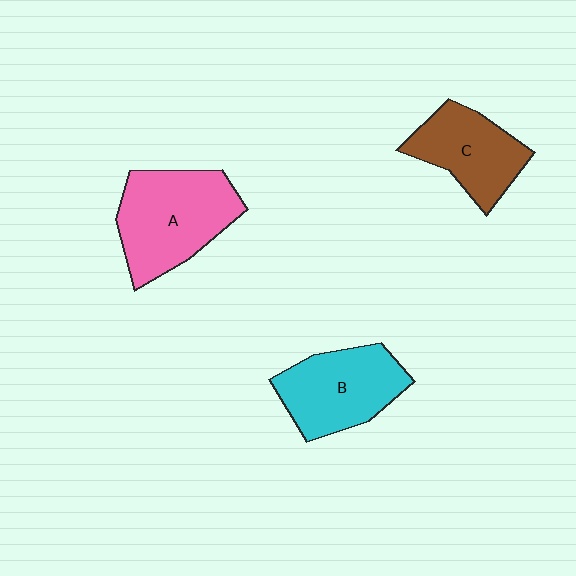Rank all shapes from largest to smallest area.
From largest to smallest: A (pink), B (cyan), C (brown).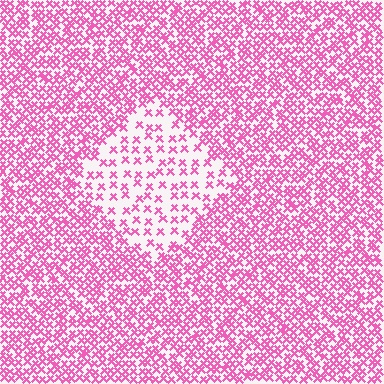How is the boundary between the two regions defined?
The boundary is defined by a change in element density (approximately 2.4x ratio). All elements are the same color, size, and shape.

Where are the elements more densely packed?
The elements are more densely packed outside the diamond boundary.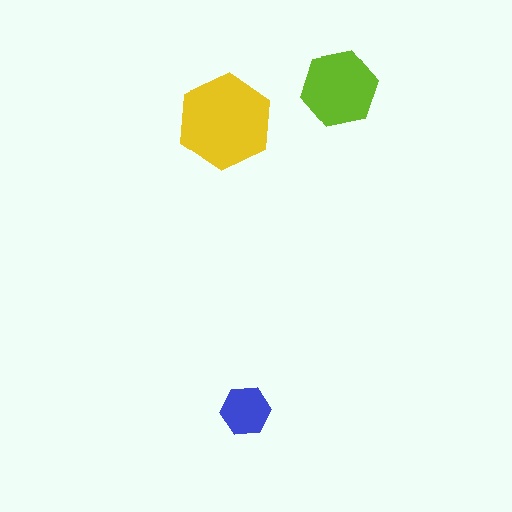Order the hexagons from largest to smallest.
the yellow one, the lime one, the blue one.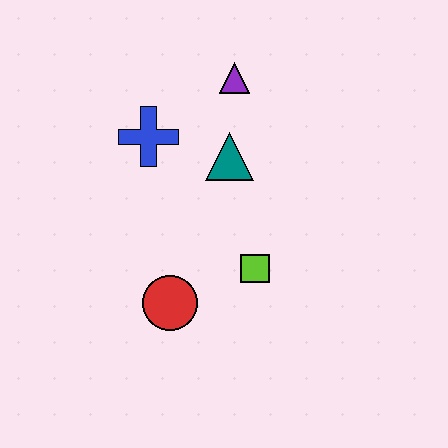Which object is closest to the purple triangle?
The teal triangle is closest to the purple triangle.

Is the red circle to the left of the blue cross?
No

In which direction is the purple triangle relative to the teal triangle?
The purple triangle is above the teal triangle.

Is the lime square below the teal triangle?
Yes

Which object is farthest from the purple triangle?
The red circle is farthest from the purple triangle.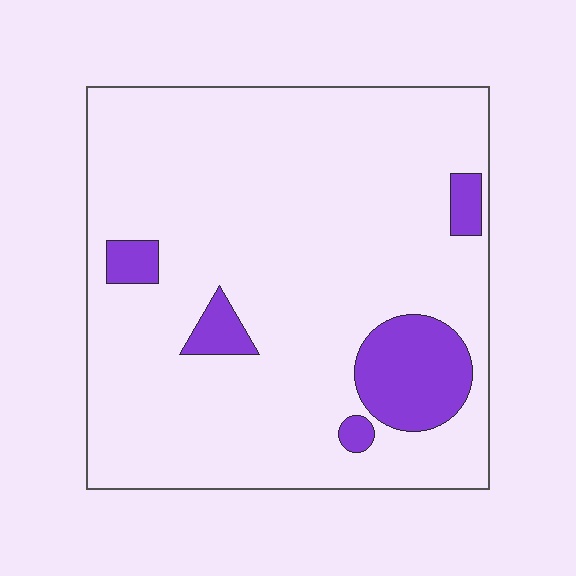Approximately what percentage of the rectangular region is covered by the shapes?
Approximately 10%.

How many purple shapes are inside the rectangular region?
5.